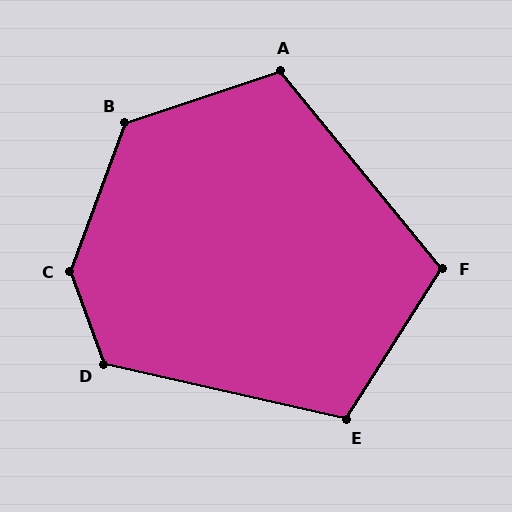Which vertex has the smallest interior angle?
F, at approximately 108 degrees.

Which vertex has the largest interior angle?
C, at approximately 140 degrees.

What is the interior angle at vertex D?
Approximately 123 degrees (obtuse).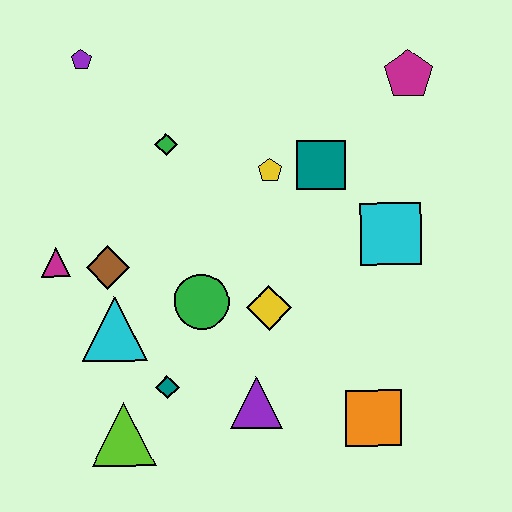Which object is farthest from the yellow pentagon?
The lime triangle is farthest from the yellow pentagon.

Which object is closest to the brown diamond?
The magenta triangle is closest to the brown diamond.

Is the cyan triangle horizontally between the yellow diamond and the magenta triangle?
Yes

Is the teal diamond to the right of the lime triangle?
Yes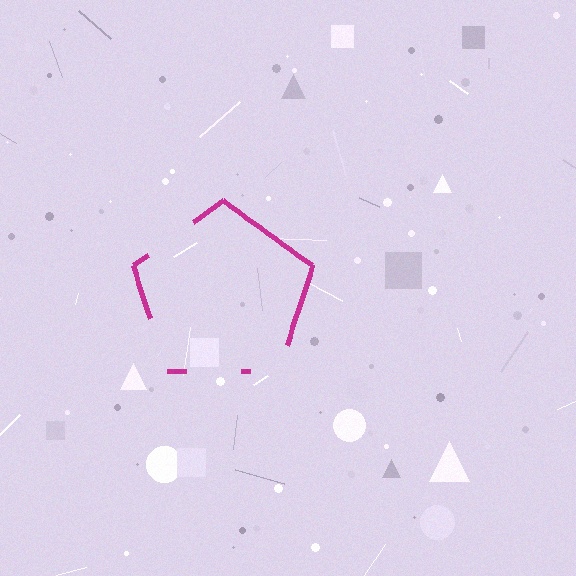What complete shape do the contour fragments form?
The contour fragments form a pentagon.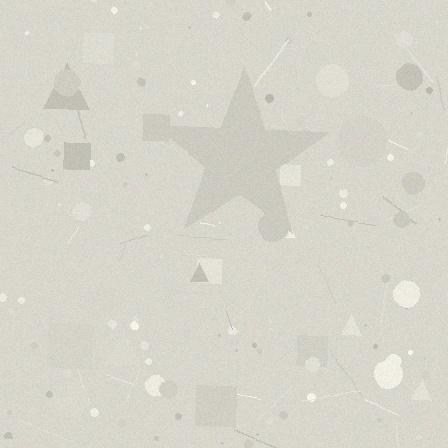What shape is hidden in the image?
A star is hidden in the image.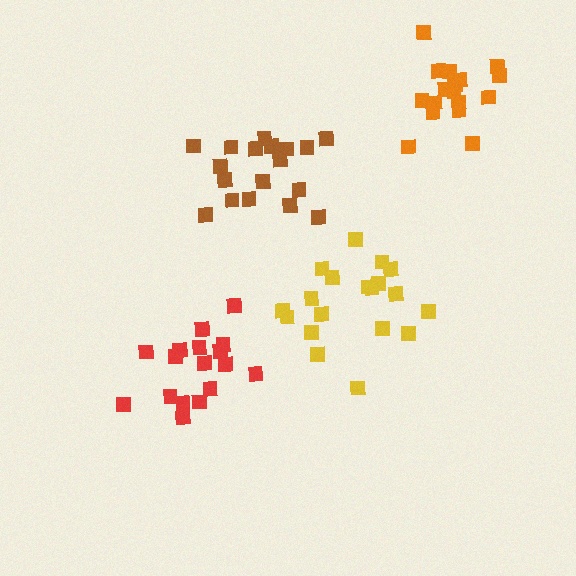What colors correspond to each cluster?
The clusters are colored: brown, red, yellow, orange.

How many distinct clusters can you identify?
There are 4 distinct clusters.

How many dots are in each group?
Group 1: 18 dots, Group 2: 17 dots, Group 3: 19 dots, Group 4: 17 dots (71 total).